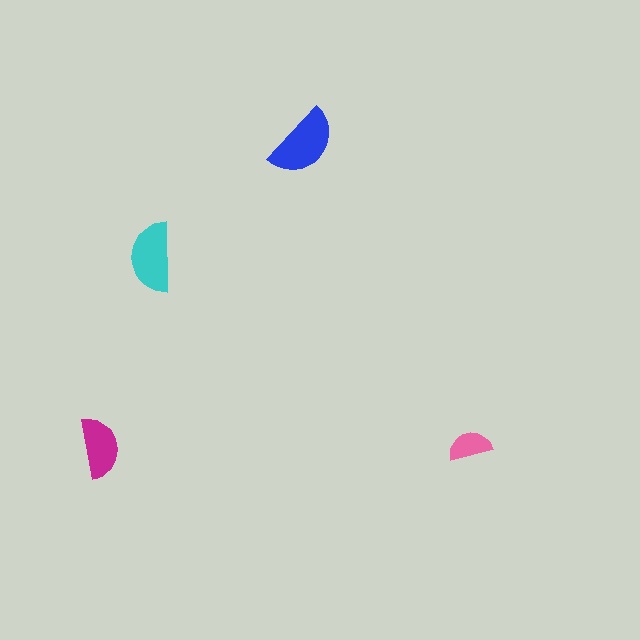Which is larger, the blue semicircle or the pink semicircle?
The blue one.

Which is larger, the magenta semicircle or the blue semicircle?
The blue one.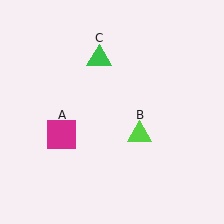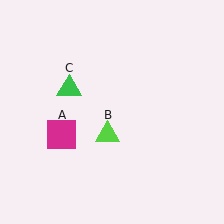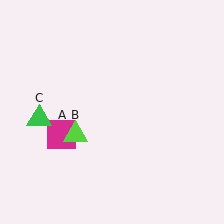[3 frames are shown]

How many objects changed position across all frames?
2 objects changed position: lime triangle (object B), green triangle (object C).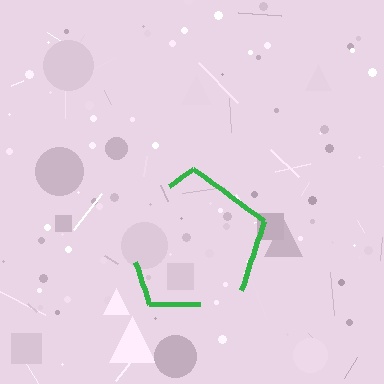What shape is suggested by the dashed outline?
The dashed outline suggests a pentagon.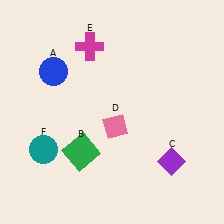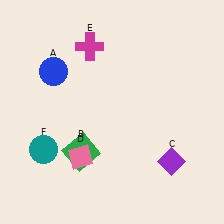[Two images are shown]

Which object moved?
The pink diamond (D) moved left.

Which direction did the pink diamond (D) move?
The pink diamond (D) moved left.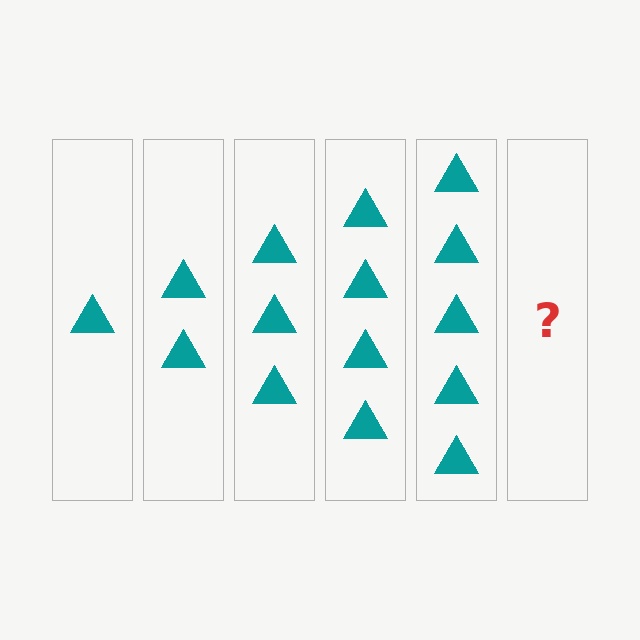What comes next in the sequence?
The next element should be 6 triangles.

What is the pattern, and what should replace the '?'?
The pattern is that each step adds one more triangle. The '?' should be 6 triangles.